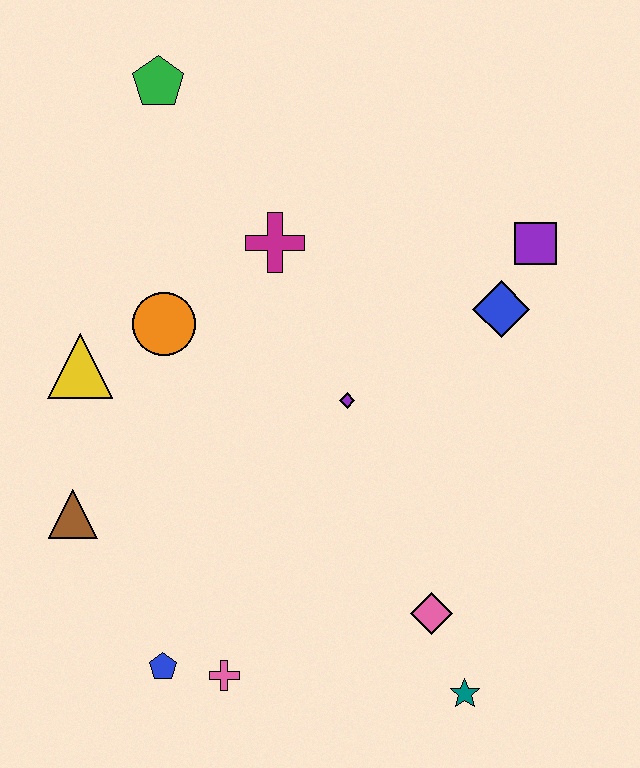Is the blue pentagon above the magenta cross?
No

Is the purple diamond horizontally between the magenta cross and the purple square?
Yes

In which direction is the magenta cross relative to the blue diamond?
The magenta cross is to the left of the blue diamond.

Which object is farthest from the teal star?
The green pentagon is farthest from the teal star.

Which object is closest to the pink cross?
The blue pentagon is closest to the pink cross.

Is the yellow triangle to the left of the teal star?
Yes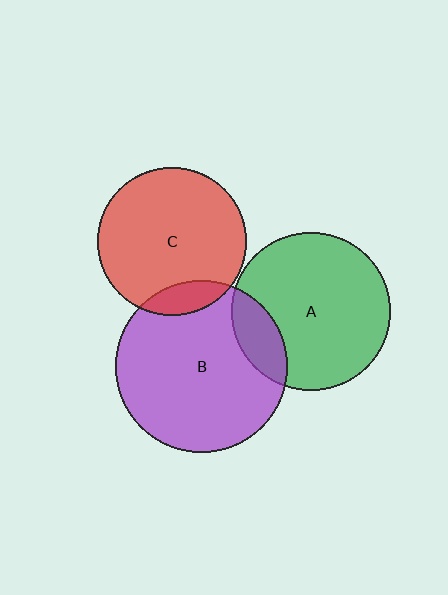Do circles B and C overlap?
Yes.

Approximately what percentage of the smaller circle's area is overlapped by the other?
Approximately 10%.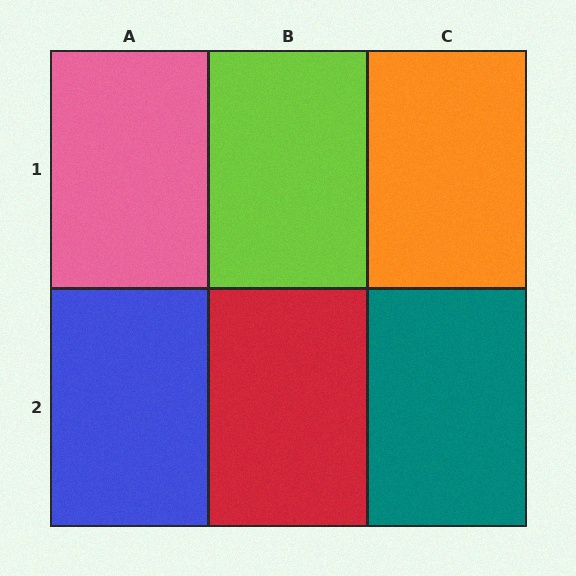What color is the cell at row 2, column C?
Teal.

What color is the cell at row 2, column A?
Blue.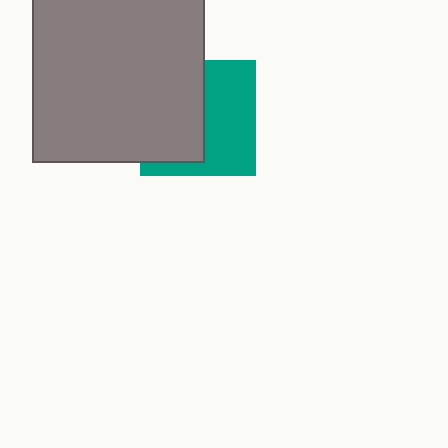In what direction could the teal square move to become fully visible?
The teal square could move right. That would shift it out from behind the gray square entirely.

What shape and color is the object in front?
The object in front is a gray square.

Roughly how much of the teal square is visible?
About half of it is visible (roughly 49%).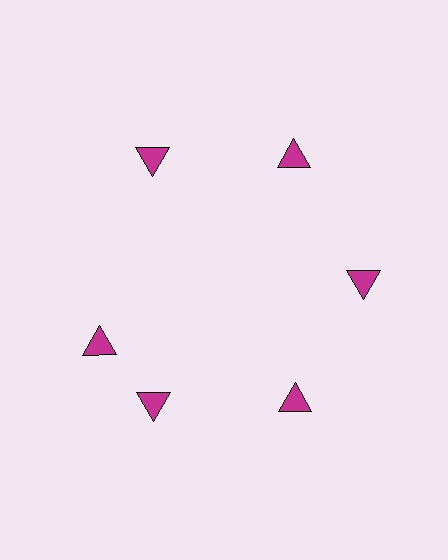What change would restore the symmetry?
The symmetry would be restored by rotating it back into even spacing with its neighbors so that all 6 triangles sit at equal angles and equal distance from the center.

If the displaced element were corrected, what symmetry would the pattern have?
It would have 6-fold rotational symmetry — the pattern would map onto itself every 60 degrees.